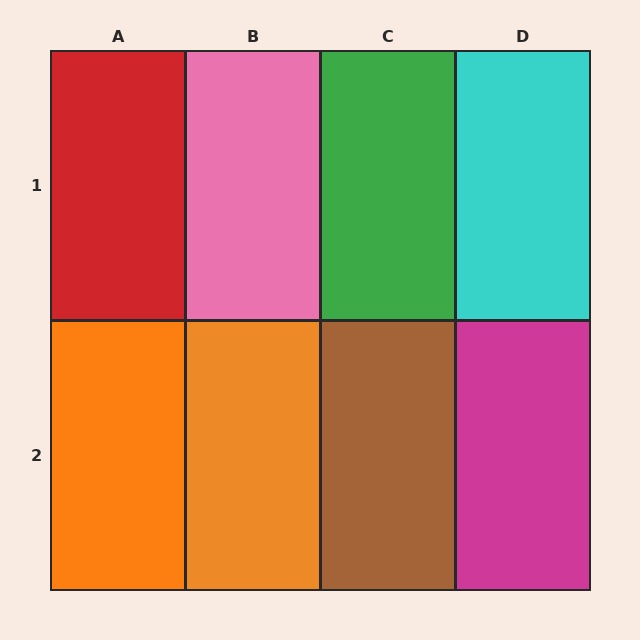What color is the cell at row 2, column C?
Brown.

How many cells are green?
1 cell is green.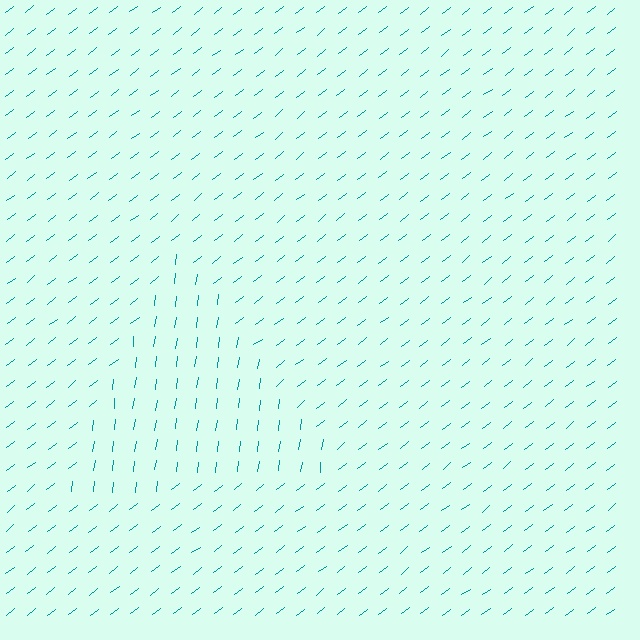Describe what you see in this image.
The image is filled with small teal line segments. A triangle region in the image has lines oriented differently from the surrounding lines, creating a visible texture boundary.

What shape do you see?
I see a triangle.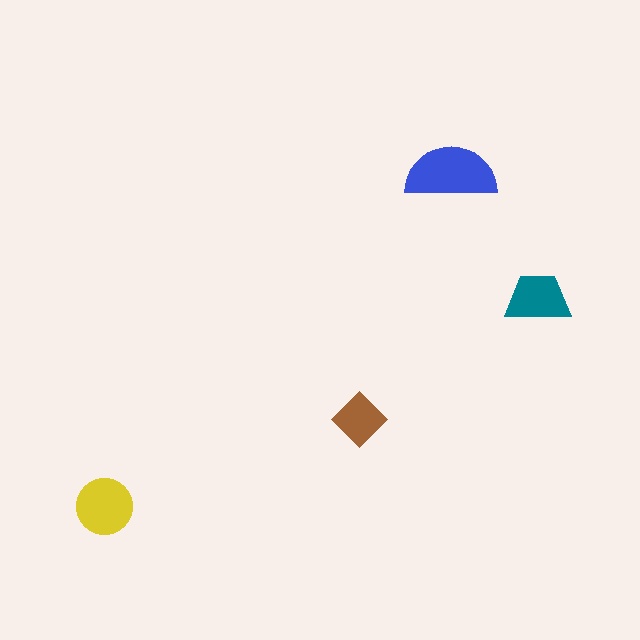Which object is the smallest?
The brown diamond.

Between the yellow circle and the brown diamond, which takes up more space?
The yellow circle.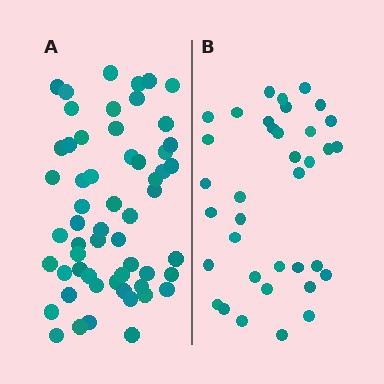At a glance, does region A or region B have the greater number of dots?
Region A (the left region) has more dots.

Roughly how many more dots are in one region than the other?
Region A has approximately 20 more dots than region B.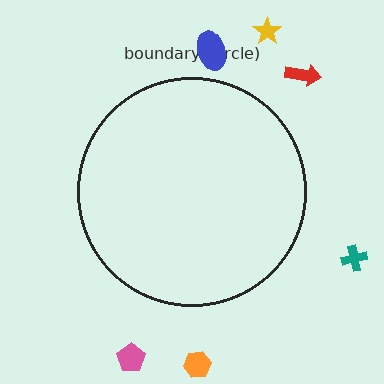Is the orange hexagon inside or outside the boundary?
Outside.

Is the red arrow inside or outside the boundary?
Outside.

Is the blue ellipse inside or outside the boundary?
Outside.